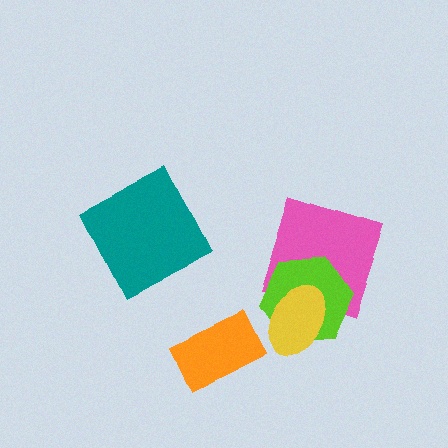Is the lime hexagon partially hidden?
Yes, it is partially covered by another shape.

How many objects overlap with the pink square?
2 objects overlap with the pink square.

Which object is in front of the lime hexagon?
The yellow ellipse is in front of the lime hexagon.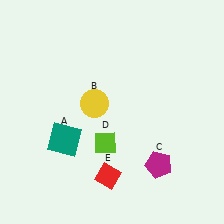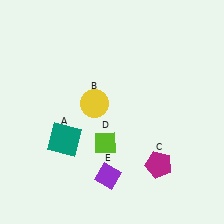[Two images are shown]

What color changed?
The diamond (E) changed from red in Image 1 to purple in Image 2.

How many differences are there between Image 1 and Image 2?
There is 1 difference between the two images.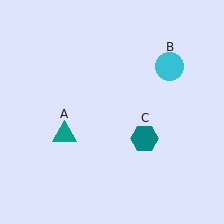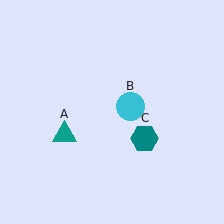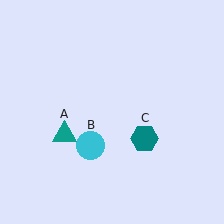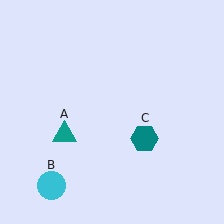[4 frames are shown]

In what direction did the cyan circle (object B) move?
The cyan circle (object B) moved down and to the left.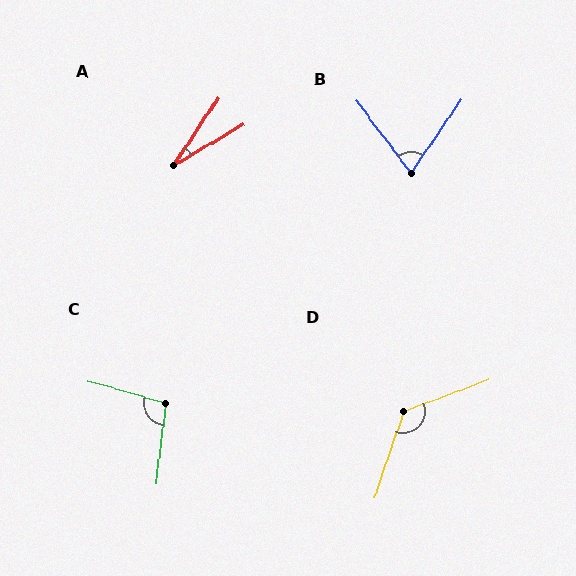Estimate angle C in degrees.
Approximately 99 degrees.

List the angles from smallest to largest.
A (26°), B (71°), C (99°), D (129°).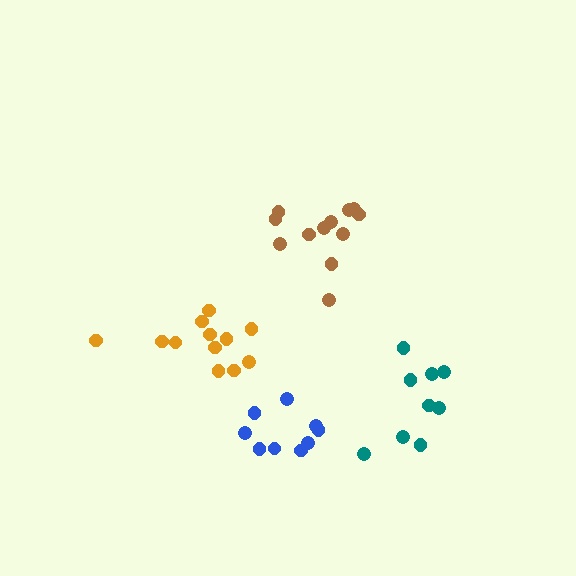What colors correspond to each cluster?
The clusters are colored: orange, blue, brown, teal.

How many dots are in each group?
Group 1: 12 dots, Group 2: 9 dots, Group 3: 12 dots, Group 4: 9 dots (42 total).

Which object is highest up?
The brown cluster is topmost.